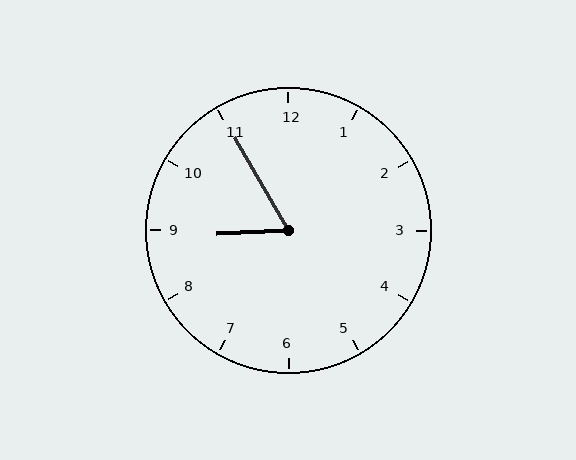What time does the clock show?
8:55.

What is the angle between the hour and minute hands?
Approximately 62 degrees.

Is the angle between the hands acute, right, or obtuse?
It is acute.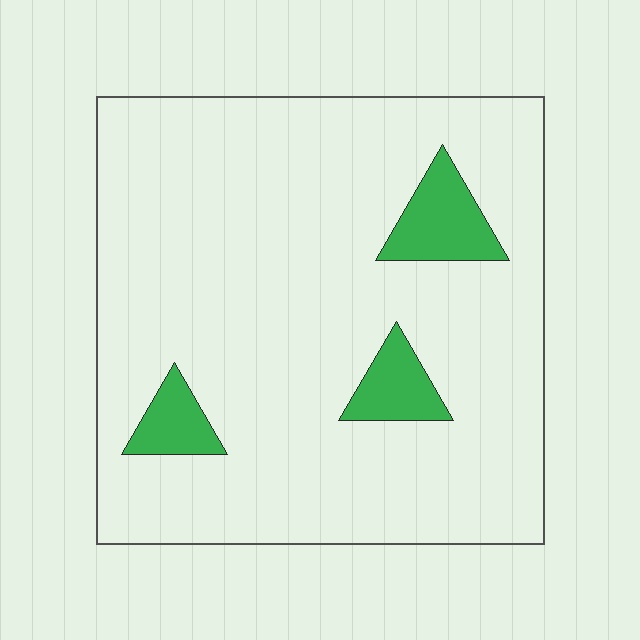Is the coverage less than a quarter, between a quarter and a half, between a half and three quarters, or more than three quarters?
Less than a quarter.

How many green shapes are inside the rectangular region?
3.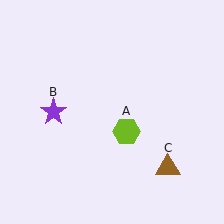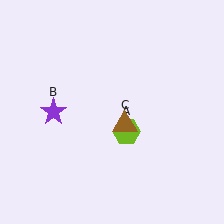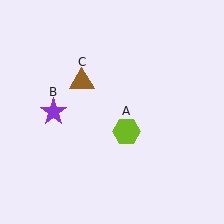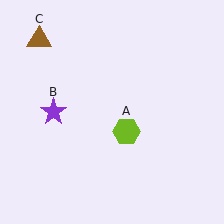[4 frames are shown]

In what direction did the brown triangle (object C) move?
The brown triangle (object C) moved up and to the left.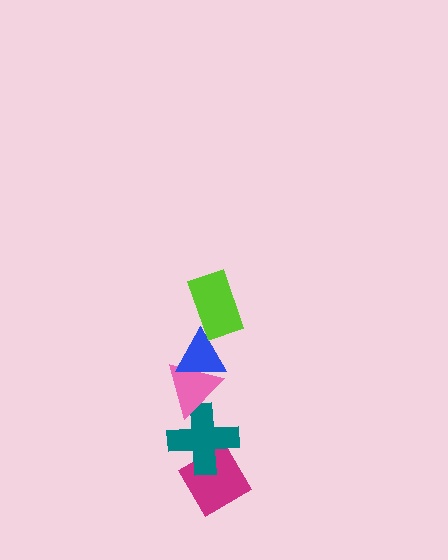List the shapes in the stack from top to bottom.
From top to bottom: the lime rectangle, the blue triangle, the pink triangle, the teal cross, the magenta diamond.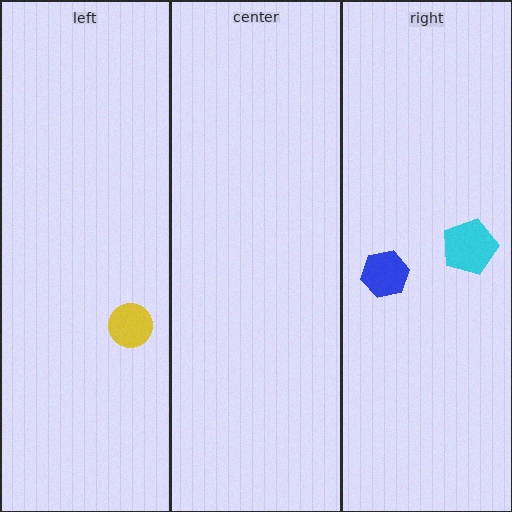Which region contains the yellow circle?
The left region.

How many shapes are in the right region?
2.